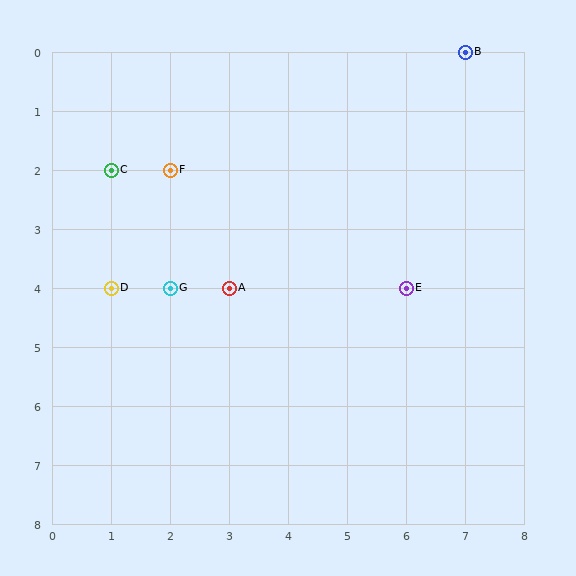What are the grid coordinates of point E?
Point E is at grid coordinates (6, 4).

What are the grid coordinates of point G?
Point G is at grid coordinates (2, 4).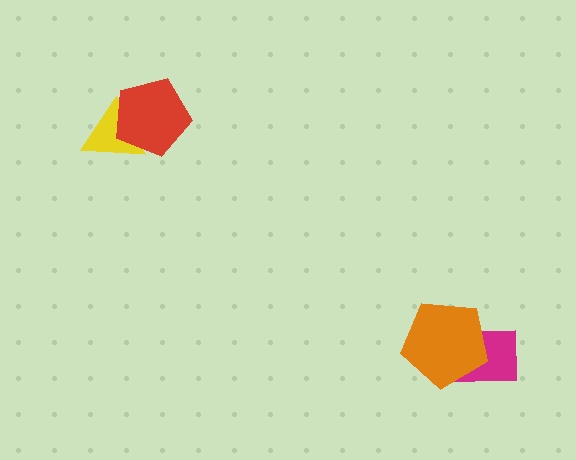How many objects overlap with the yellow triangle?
1 object overlaps with the yellow triangle.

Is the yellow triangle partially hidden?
Yes, it is partially covered by another shape.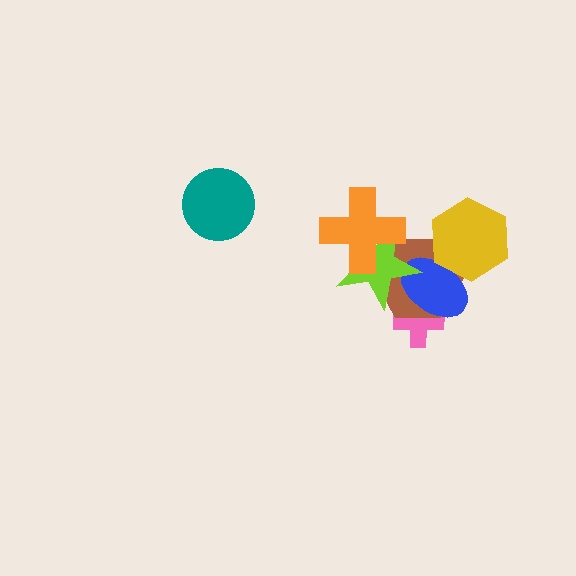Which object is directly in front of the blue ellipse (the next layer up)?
The yellow hexagon is directly in front of the blue ellipse.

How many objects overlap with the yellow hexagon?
2 objects overlap with the yellow hexagon.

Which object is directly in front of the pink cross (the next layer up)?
The brown hexagon is directly in front of the pink cross.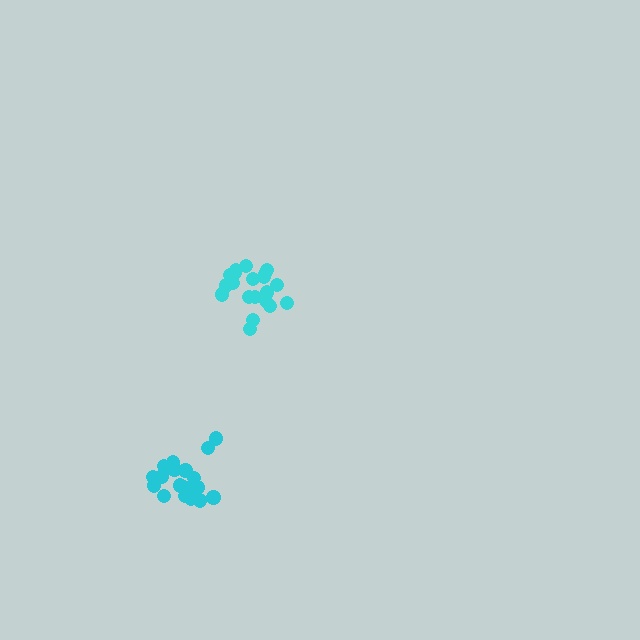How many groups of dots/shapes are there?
There are 2 groups.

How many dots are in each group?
Group 1: 20 dots, Group 2: 20 dots (40 total).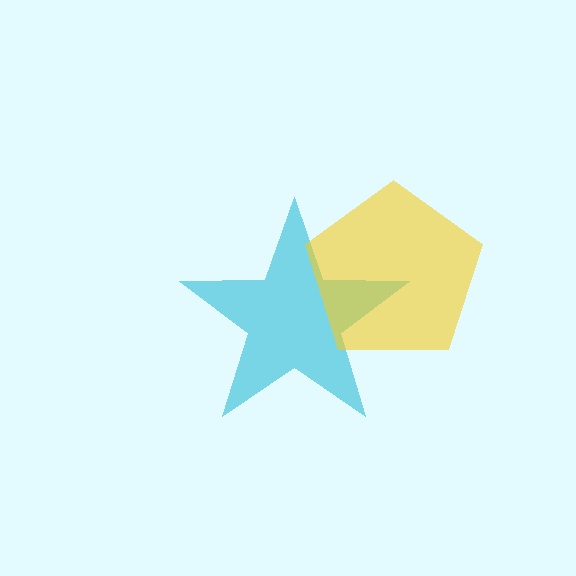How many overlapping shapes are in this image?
There are 2 overlapping shapes in the image.